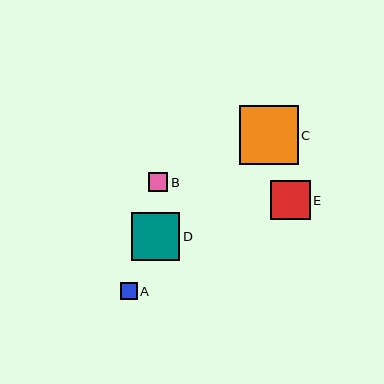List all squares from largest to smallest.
From largest to smallest: C, D, E, B, A.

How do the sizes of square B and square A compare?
Square B and square A are approximately the same size.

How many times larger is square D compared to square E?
Square D is approximately 1.2 times the size of square E.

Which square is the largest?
Square C is the largest with a size of approximately 59 pixels.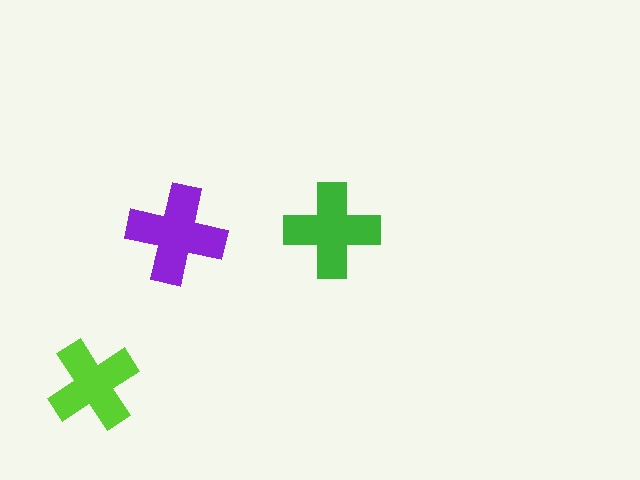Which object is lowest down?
The lime cross is bottommost.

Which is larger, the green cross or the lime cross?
The green one.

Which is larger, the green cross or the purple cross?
The purple one.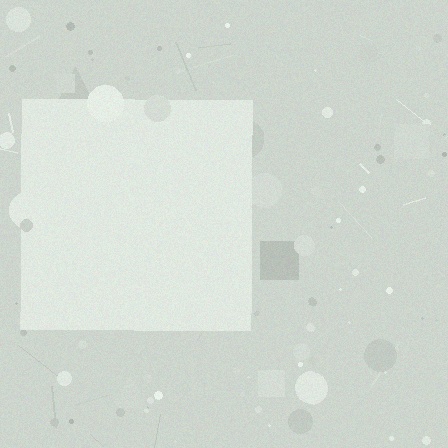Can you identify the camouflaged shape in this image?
The camouflaged shape is a square.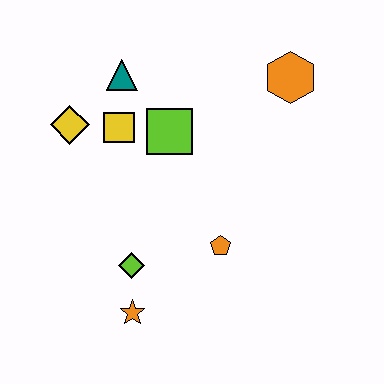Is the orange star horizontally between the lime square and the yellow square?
Yes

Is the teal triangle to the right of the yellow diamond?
Yes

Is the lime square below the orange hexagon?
Yes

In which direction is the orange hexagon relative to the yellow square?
The orange hexagon is to the right of the yellow square.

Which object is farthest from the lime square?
The orange star is farthest from the lime square.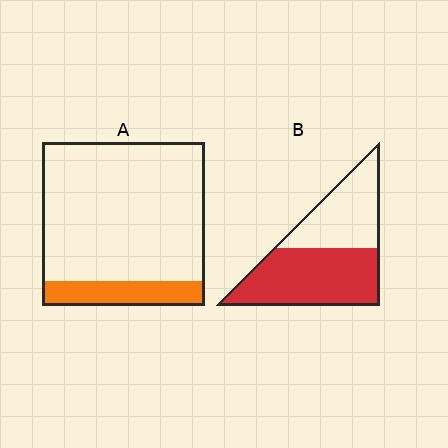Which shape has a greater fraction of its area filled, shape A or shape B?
Shape B.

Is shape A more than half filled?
No.